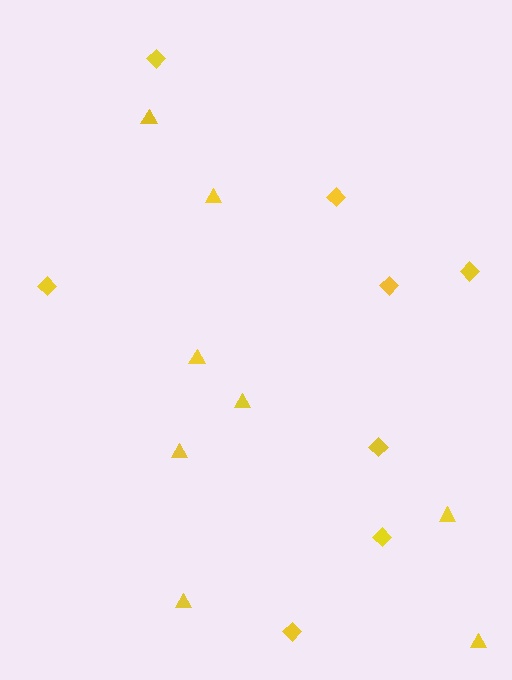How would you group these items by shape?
There are 2 groups: one group of diamonds (8) and one group of triangles (8).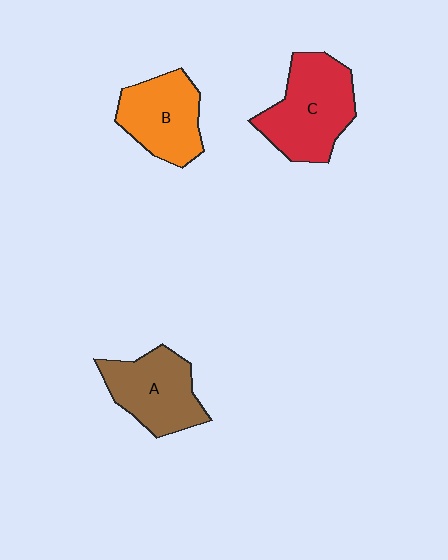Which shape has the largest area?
Shape C (red).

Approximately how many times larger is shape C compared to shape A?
Approximately 1.2 times.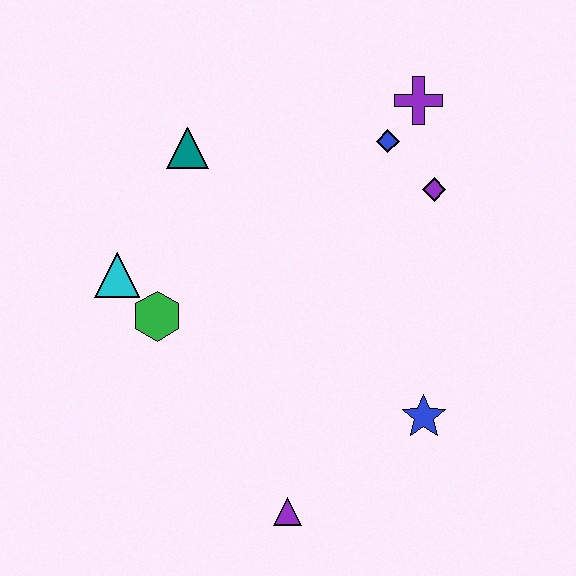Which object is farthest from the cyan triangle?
The purple cross is farthest from the cyan triangle.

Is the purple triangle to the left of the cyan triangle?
No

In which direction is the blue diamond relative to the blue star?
The blue diamond is above the blue star.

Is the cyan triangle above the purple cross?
No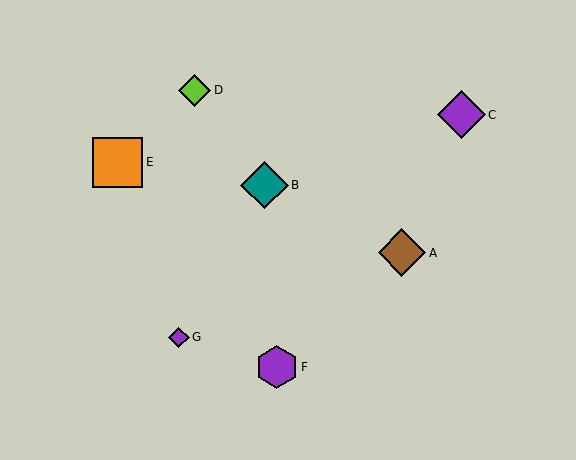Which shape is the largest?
The orange square (labeled E) is the largest.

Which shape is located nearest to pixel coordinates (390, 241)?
The brown diamond (labeled A) at (402, 253) is nearest to that location.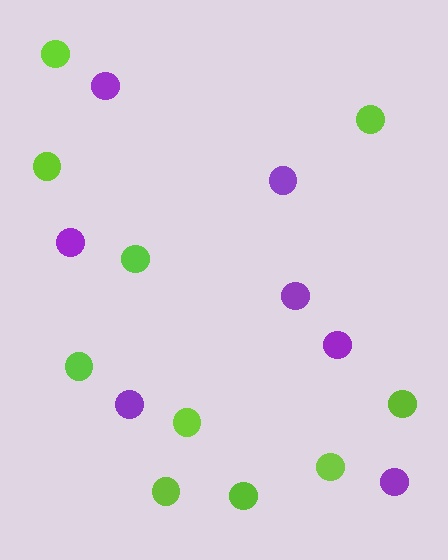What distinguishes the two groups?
There are 2 groups: one group of lime circles (10) and one group of purple circles (7).